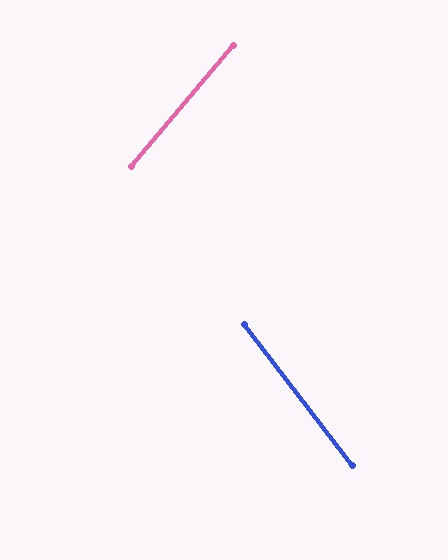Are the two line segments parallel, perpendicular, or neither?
Neither parallel nor perpendicular — they differ by about 78°.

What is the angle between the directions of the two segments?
Approximately 78 degrees.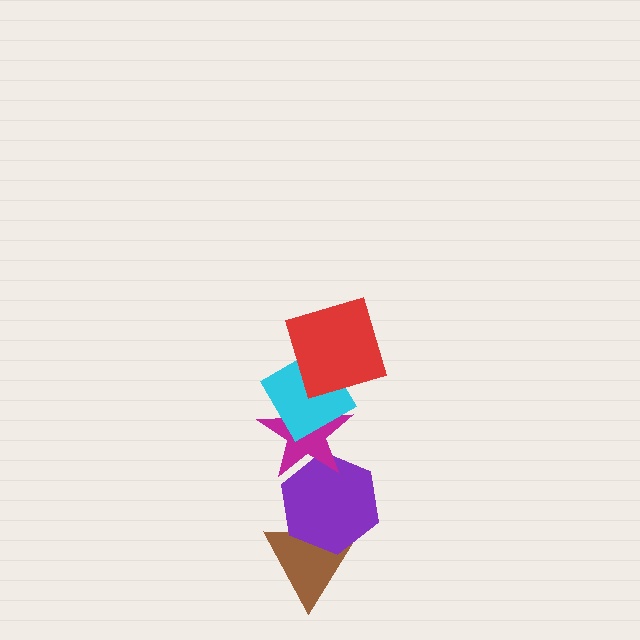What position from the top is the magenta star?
The magenta star is 3rd from the top.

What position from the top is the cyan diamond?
The cyan diamond is 2nd from the top.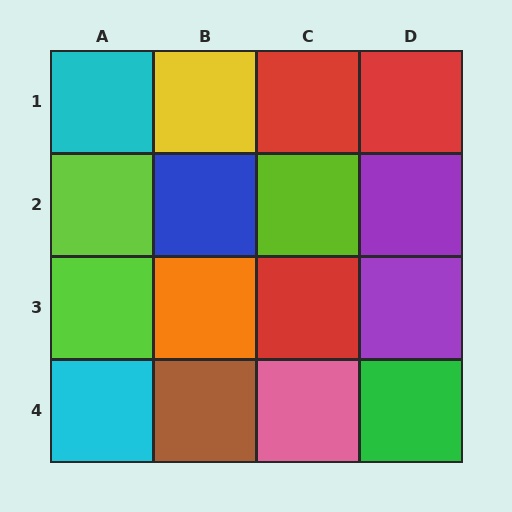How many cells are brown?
1 cell is brown.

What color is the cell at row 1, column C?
Red.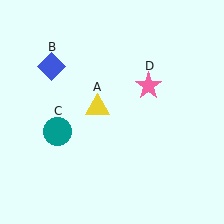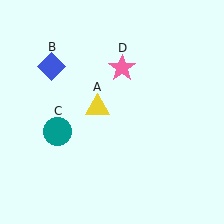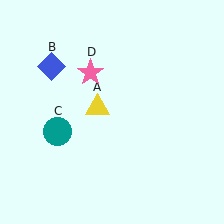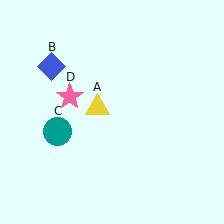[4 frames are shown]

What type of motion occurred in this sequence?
The pink star (object D) rotated counterclockwise around the center of the scene.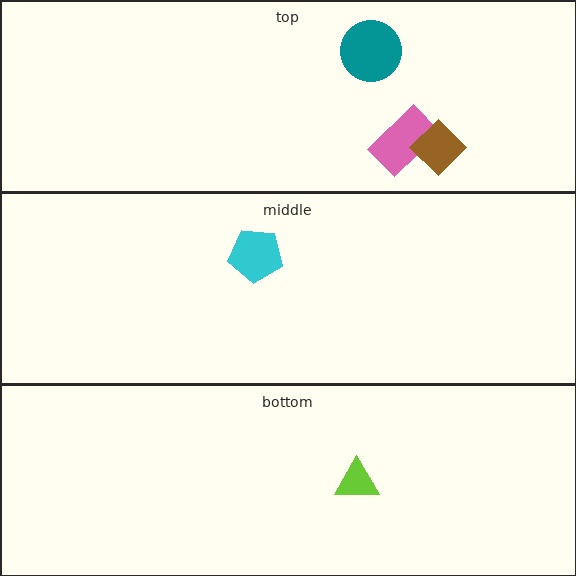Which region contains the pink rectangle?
The top region.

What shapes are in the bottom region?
The lime triangle.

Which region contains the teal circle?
The top region.